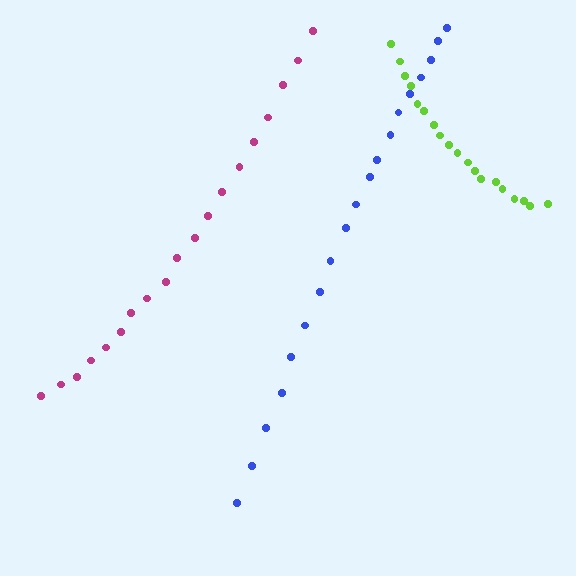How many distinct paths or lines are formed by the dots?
There are 3 distinct paths.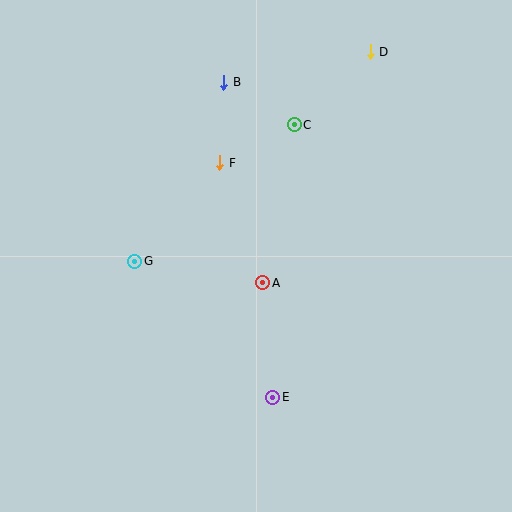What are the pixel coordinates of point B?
Point B is at (224, 82).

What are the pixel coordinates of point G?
Point G is at (135, 261).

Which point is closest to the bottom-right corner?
Point E is closest to the bottom-right corner.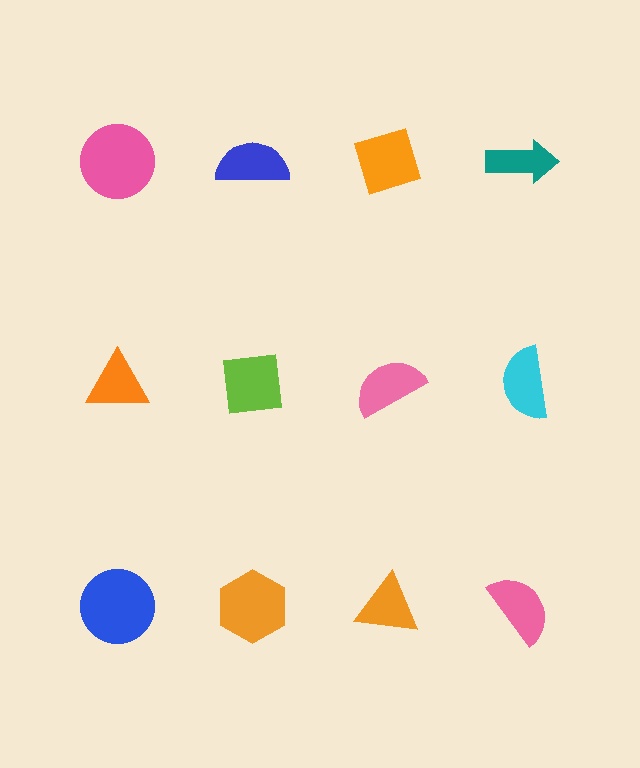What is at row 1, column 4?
A teal arrow.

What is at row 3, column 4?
A pink semicircle.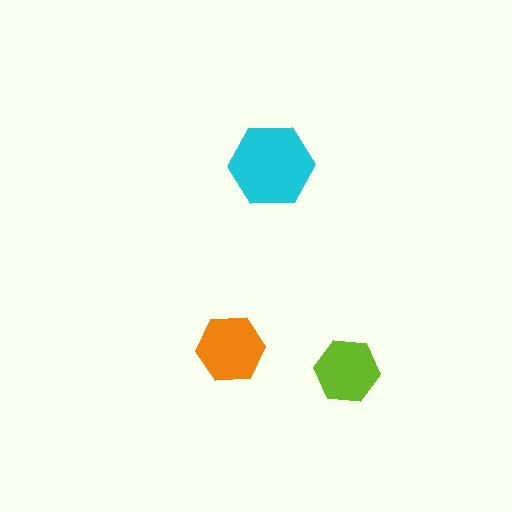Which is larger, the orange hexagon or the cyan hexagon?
The cyan one.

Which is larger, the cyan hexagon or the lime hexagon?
The cyan one.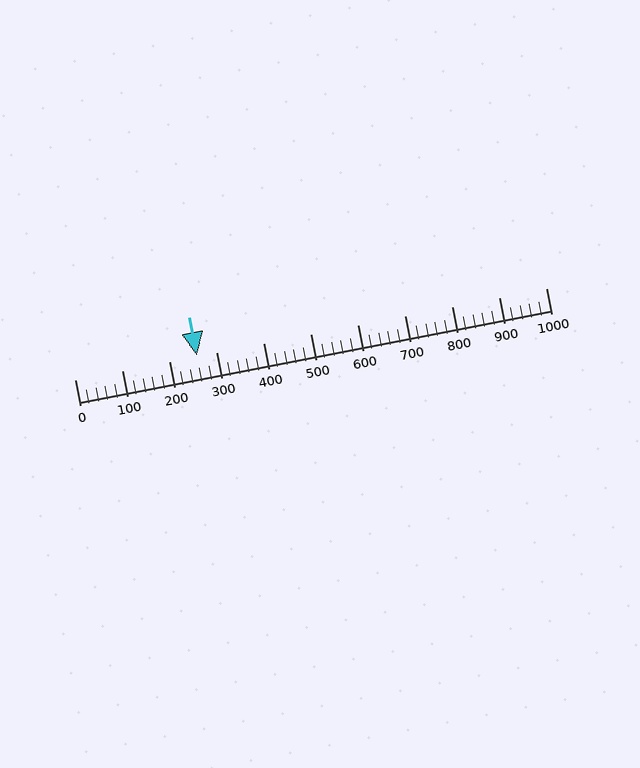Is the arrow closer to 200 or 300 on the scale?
The arrow is closer to 300.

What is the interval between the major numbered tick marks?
The major tick marks are spaced 100 units apart.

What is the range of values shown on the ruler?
The ruler shows values from 0 to 1000.